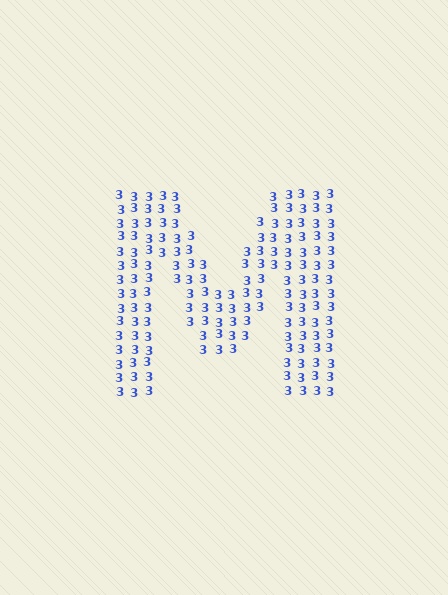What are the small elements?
The small elements are digit 3's.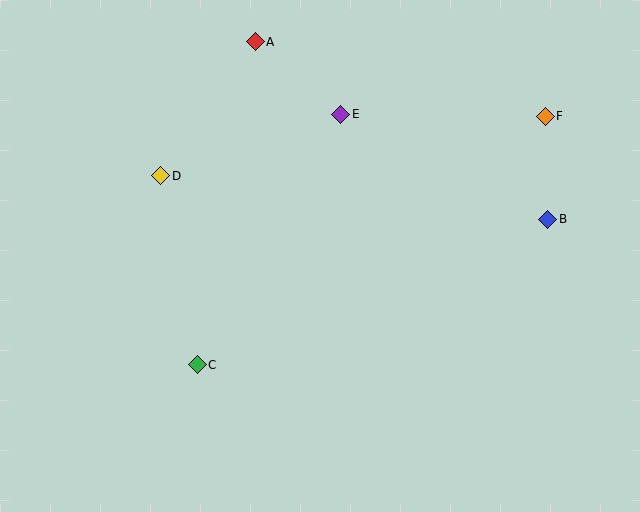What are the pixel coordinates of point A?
Point A is at (255, 42).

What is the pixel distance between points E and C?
The distance between E and C is 289 pixels.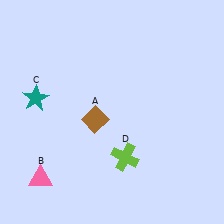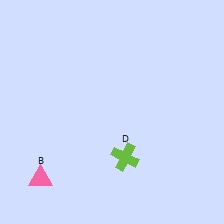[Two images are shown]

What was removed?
The brown diamond (A), the teal star (C) were removed in Image 2.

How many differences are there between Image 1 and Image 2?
There are 2 differences between the two images.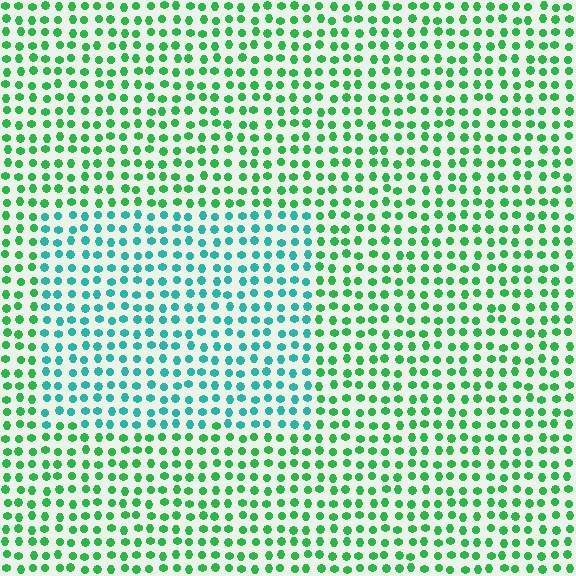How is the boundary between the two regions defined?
The boundary is defined purely by a slight shift in hue (about 39 degrees). Spacing, size, and orientation are identical on both sides.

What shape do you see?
I see a rectangle.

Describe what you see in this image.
The image is filled with small green elements in a uniform arrangement. A rectangle-shaped region is visible where the elements are tinted to a slightly different hue, forming a subtle color boundary.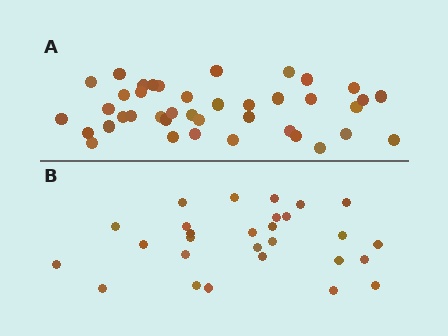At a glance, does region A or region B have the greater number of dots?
Region A (the top region) has more dots.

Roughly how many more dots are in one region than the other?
Region A has roughly 12 or so more dots than region B.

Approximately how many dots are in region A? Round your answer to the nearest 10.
About 40 dots.